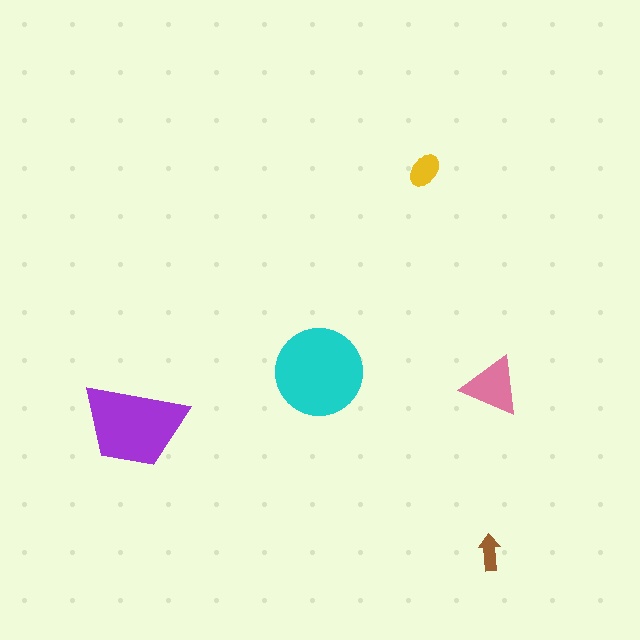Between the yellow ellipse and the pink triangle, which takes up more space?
The pink triangle.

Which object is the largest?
The cyan circle.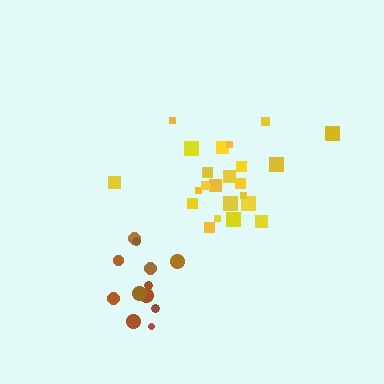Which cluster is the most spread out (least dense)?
Yellow.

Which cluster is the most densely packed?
Brown.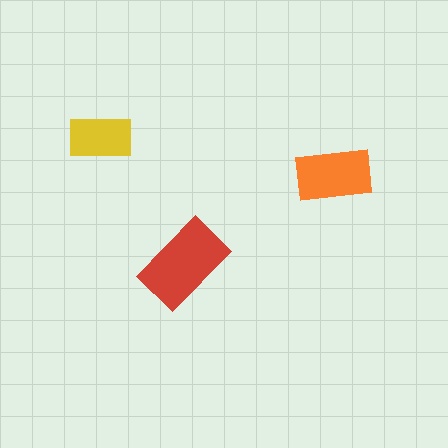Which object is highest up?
The yellow rectangle is topmost.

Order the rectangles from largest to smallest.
the red one, the orange one, the yellow one.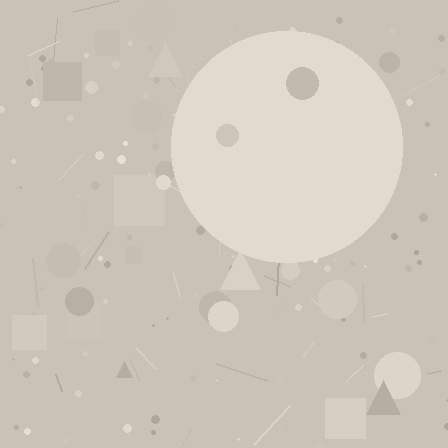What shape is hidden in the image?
A circle is hidden in the image.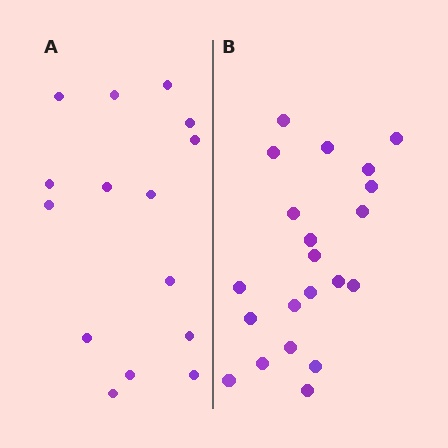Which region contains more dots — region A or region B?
Region B (the right region) has more dots.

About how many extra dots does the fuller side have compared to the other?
Region B has about 6 more dots than region A.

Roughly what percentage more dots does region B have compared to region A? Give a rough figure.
About 40% more.